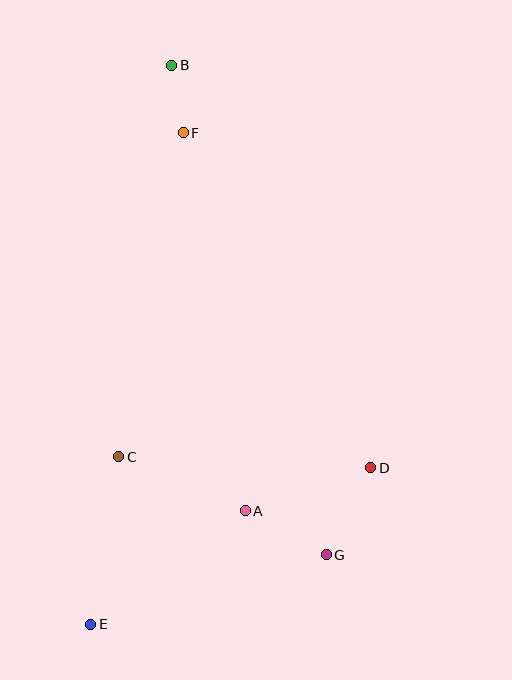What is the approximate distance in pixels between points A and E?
The distance between A and E is approximately 192 pixels.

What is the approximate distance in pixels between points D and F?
The distance between D and F is approximately 384 pixels.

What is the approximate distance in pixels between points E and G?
The distance between E and G is approximately 246 pixels.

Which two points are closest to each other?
Points B and F are closest to each other.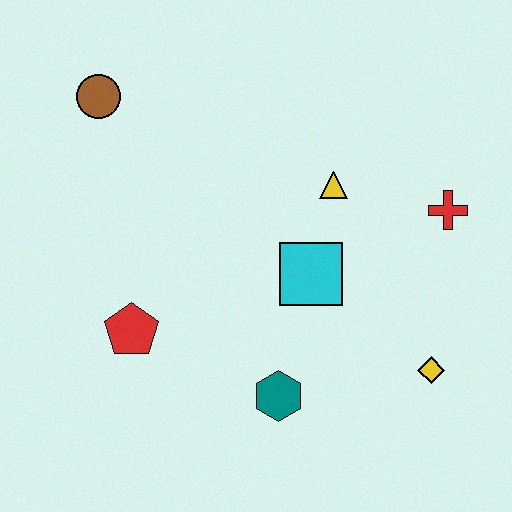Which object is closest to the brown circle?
The red pentagon is closest to the brown circle.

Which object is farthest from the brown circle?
The yellow diamond is farthest from the brown circle.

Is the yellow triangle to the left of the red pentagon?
No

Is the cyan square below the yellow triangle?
Yes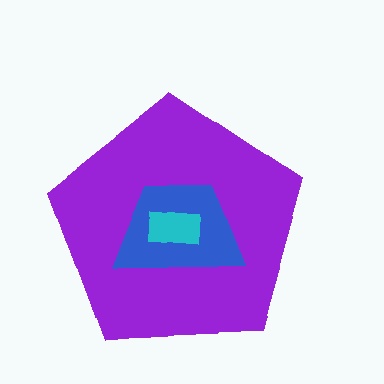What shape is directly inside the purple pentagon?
The blue trapezoid.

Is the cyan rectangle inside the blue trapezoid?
Yes.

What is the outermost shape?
The purple pentagon.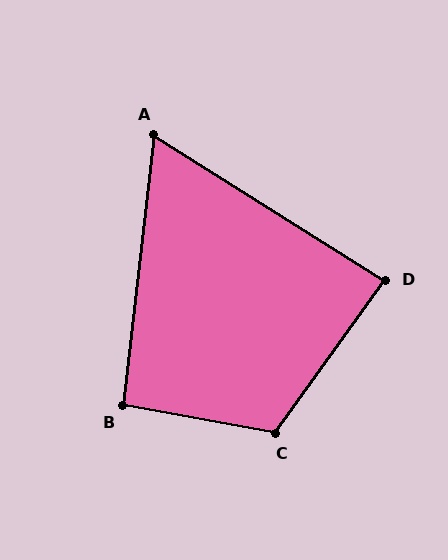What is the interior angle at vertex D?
Approximately 86 degrees (approximately right).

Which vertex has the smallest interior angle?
A, at approximately 64 degrees.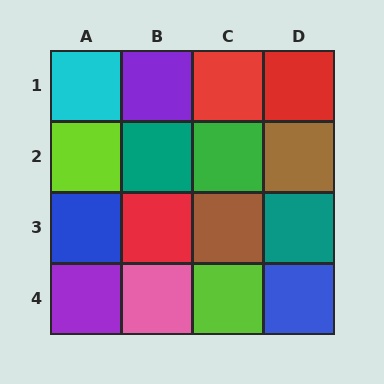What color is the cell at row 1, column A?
Cyan.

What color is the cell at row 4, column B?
Pink.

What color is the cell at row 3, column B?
Red.